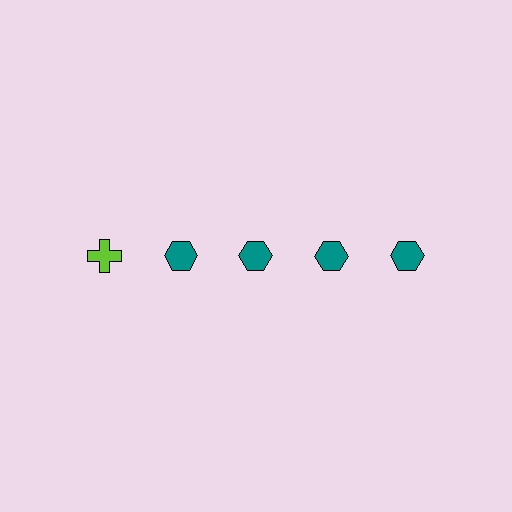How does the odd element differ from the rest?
It differs in both color (lime instead of teal) and shape (cross instead of hexagon).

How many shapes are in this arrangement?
There are 5 shapes arranged in a grid pattern.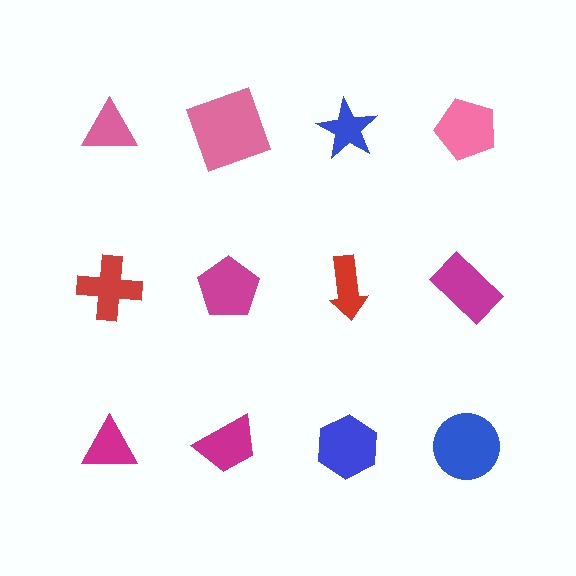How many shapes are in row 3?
4 shapes.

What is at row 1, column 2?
A pink square.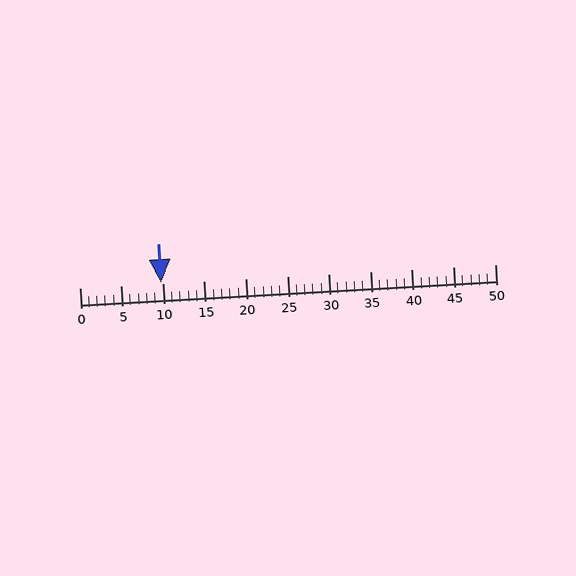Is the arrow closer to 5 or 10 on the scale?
The arrow is closer to 10.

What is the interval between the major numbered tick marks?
The major tick marks are spaced 5 units apart.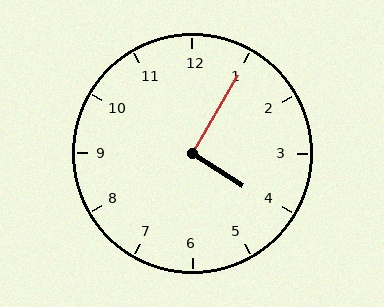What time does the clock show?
4:05.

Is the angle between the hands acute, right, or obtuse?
It is right.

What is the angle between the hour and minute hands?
Approximately 92 degrees.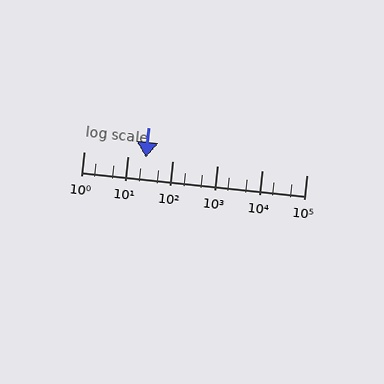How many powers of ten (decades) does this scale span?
The scale spans 5 decades, from 1 to 100000.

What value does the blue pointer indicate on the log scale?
The pointer indicates approximately 25.